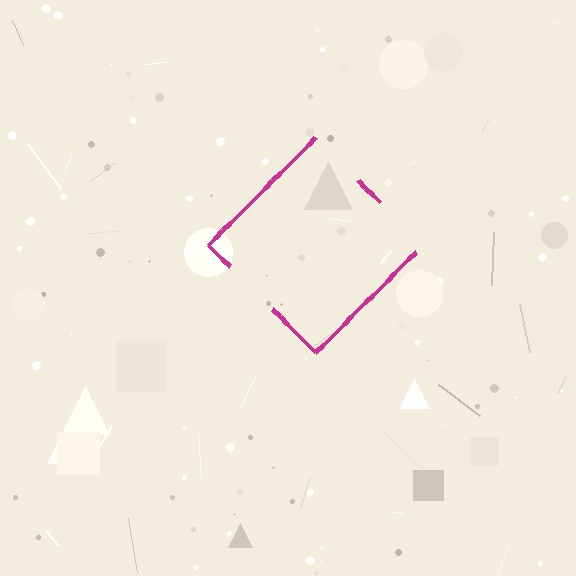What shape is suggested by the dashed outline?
The dashed outline suggests a diamond.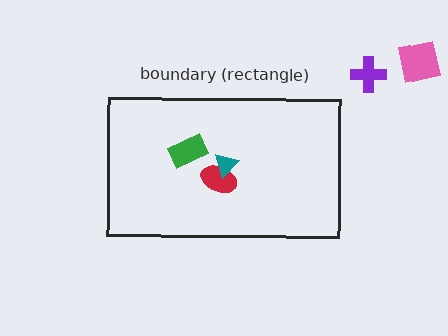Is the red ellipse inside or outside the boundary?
Inside.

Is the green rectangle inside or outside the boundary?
Inside.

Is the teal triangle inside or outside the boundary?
Inside.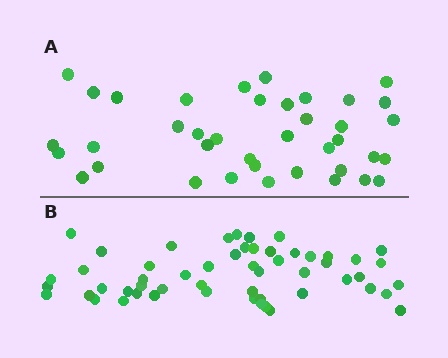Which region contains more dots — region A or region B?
Region B (the bottom region) has more dots.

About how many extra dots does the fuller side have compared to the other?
Region B has approximately 15 more dots than region A.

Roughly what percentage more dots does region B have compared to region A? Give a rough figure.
About 40% more.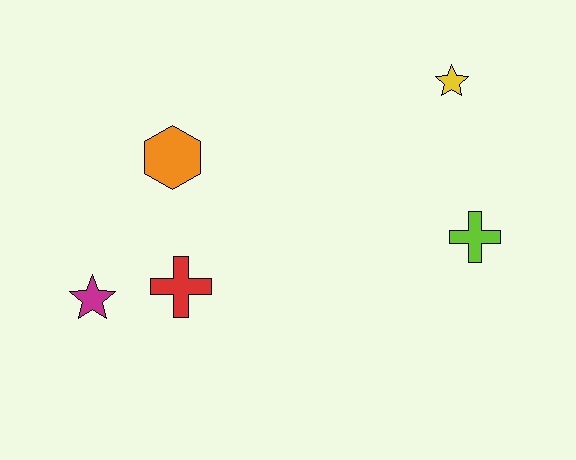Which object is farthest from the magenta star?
The yellow star is farthest from the magenta star.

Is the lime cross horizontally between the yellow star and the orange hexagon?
No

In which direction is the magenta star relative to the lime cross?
The magenta star is to the left of the lime cross.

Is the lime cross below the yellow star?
Yes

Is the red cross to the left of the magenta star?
No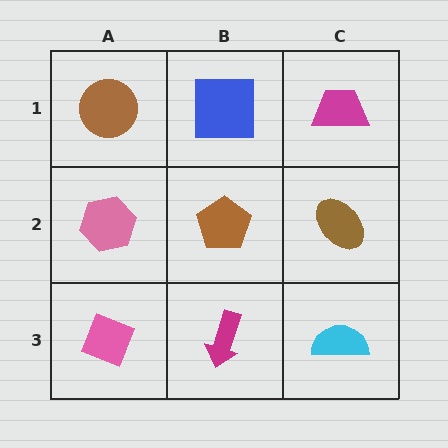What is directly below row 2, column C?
A cyan semicircle.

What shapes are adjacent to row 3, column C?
A brown ellipse (row 2, column C), a magenta arrow (row 3, column B).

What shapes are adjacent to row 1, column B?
A brown pentagon (row 2, column B), a brown circle (row 1, column A), a magenta trapezoid (row 1, column C).